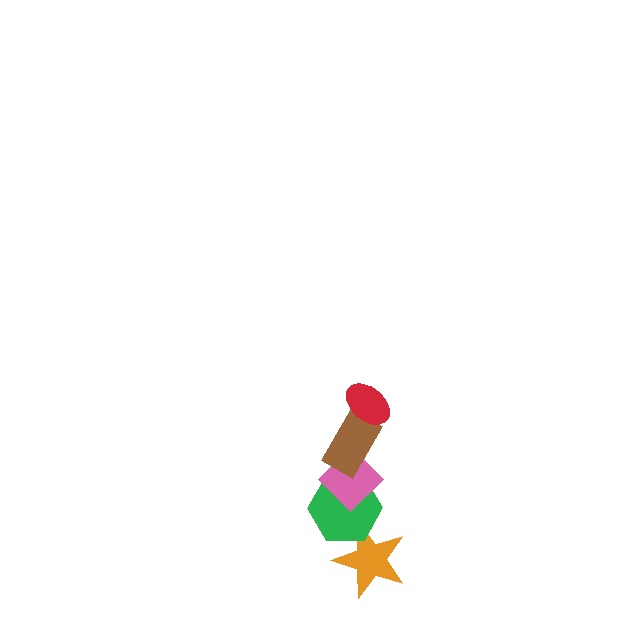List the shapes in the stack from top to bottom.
From top to bottom: the red ellipse, the brown rectangle, the pink diamond, the green hexagon, the orange star.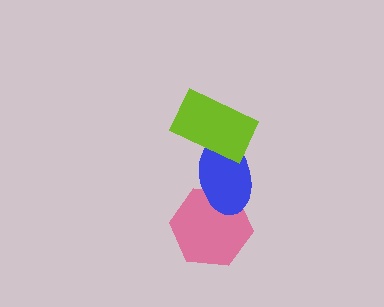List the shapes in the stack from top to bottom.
From top to bottom: the lime rectangle, the blue ellipse, the pink hexagon.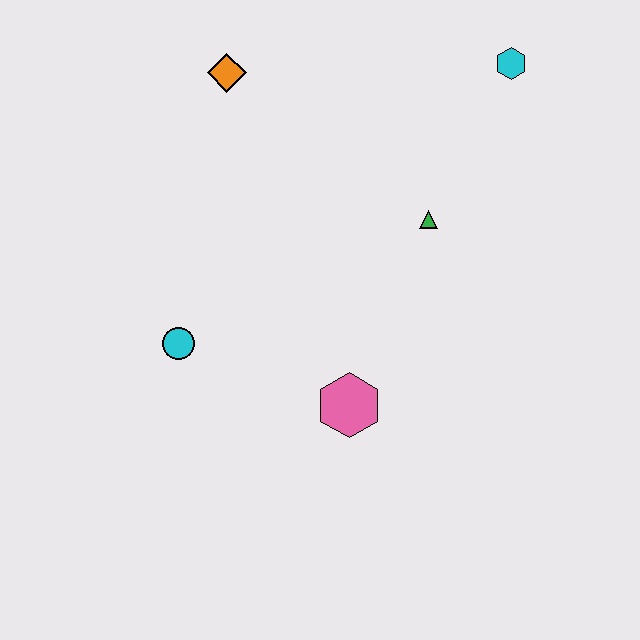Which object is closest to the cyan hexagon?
The green triangle is closest to the cyan hexagon.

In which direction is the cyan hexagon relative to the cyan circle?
The cyan hexagon is to the right of the cyan circle.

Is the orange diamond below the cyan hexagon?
Yes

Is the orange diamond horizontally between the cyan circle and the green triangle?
Yes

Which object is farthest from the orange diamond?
The pink hexagon is farthest from the orange diamond.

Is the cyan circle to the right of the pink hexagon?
No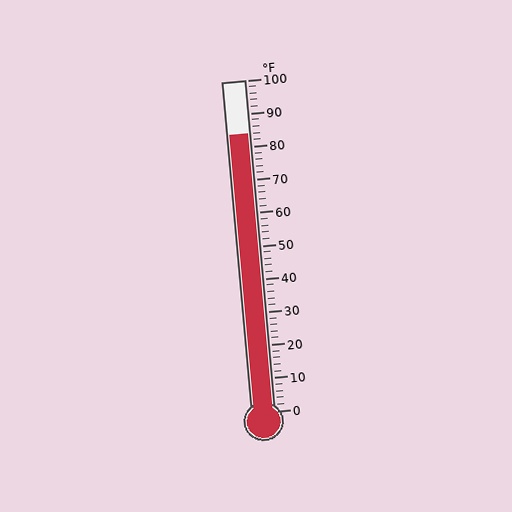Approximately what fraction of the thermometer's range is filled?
The thermometer is filled to approximately 85% of its range.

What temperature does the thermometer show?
The thermometer shows approximately 84°F.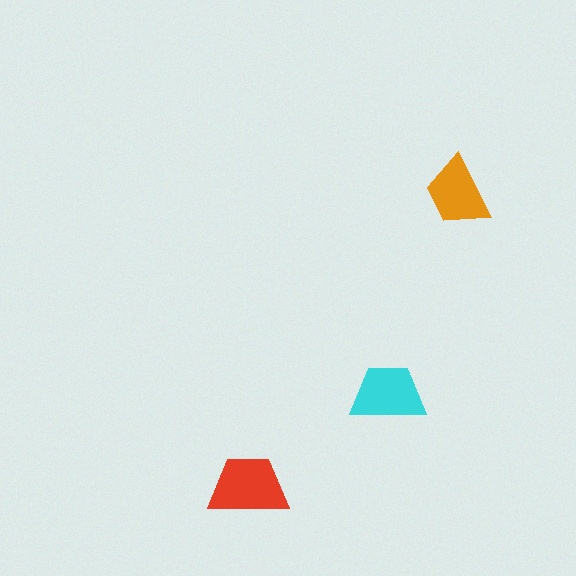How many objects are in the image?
There are 3 objects in the image.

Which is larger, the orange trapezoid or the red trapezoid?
The red one.